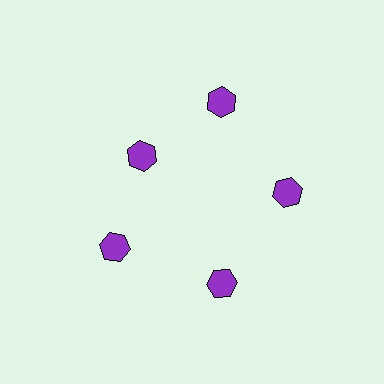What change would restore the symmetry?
The symmetry would be restored by moving it outward, back onto the ring so that all 5 hexagons sit at equal angles and equal distance from the center.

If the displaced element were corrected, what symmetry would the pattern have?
It would have 5-fold rotational symmetry — the pattern would map onto itself every 72 degrees.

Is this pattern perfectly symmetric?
No. The 5 purple hexagons are arranged in a ring, but one element near the 10 o'clock position is pulled inward toward the center, breaking the 5-fold rotational symmetry.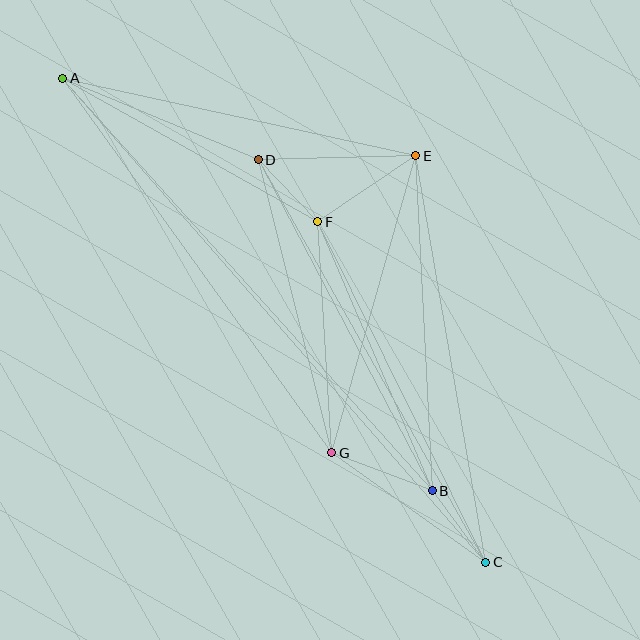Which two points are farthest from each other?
Points A and C are farthest from each other.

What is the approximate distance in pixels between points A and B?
The distance between A and B is approximately 554 pixels.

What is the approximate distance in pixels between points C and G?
The distance between C and G is approximately 189 pixels.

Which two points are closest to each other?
Points D and F are closest to each other.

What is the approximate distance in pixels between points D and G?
The distance between D and G is approximately 302 pixels.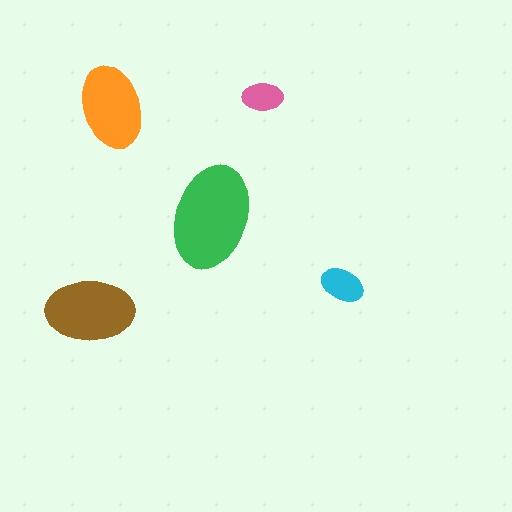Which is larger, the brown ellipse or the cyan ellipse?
The brown one.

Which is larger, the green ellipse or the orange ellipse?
The green one.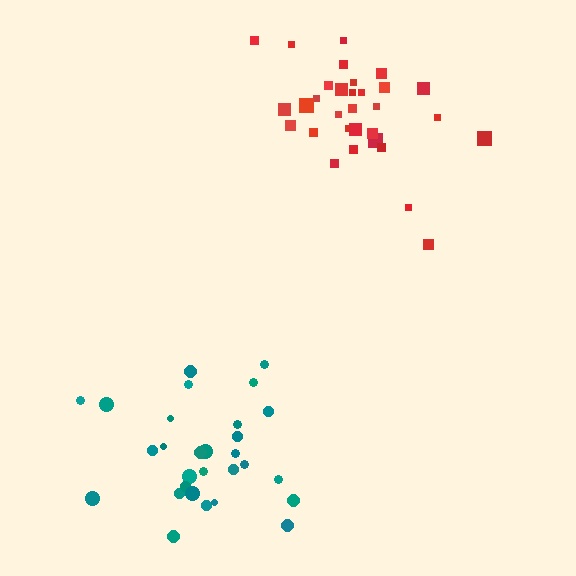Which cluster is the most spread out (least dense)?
Teal.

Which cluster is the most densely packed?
Red.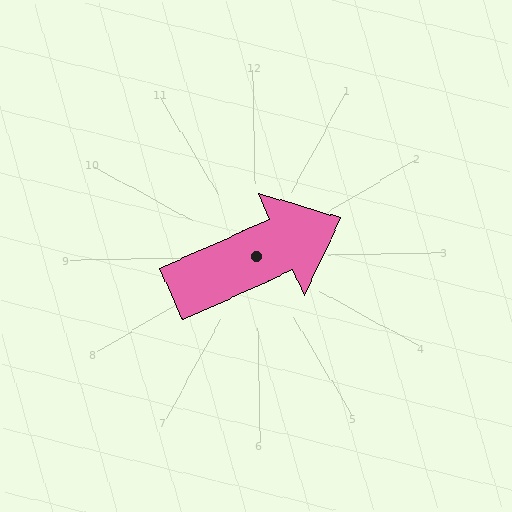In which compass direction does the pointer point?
Northeast.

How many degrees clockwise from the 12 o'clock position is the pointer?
Approximately 67 degrees.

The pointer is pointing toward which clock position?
Roughly 2 o'clock.